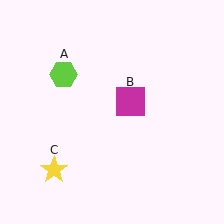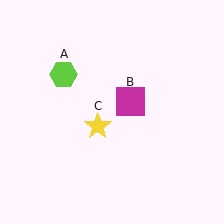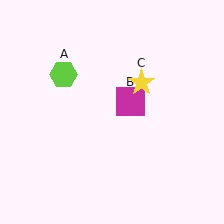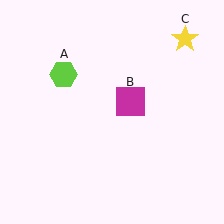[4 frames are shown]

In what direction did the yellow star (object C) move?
The yellow star (object C) moved up and to the right.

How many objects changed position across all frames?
1 object changed position: yellow star (object C).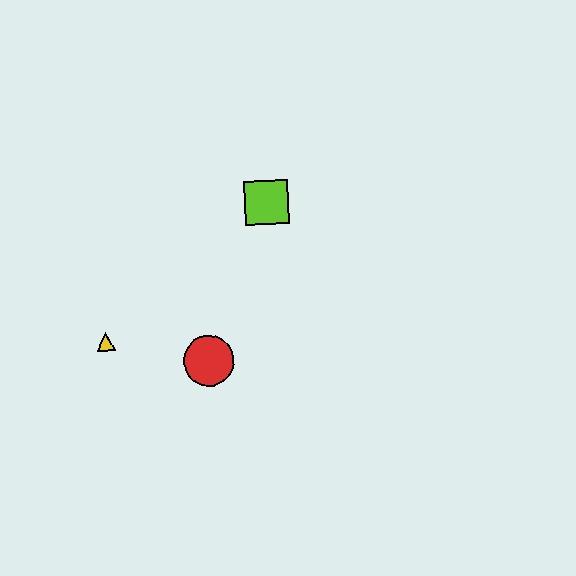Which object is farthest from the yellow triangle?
The lime square is farthest from the yellow triangle.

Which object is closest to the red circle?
The yellow triangle is closest to the red circle.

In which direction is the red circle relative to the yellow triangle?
The red circle is to the right of the yellow triangle.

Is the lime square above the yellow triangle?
Yes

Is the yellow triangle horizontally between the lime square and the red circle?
No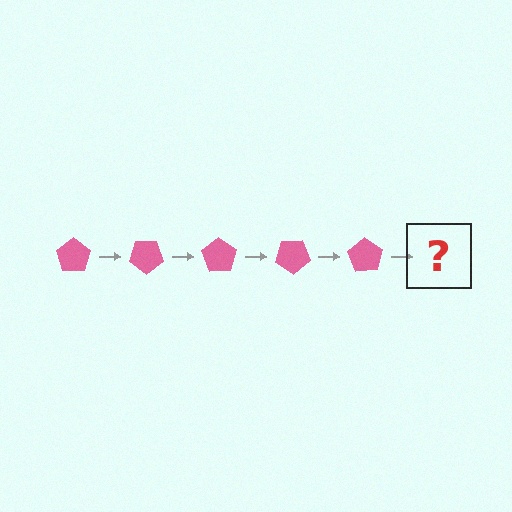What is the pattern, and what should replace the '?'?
The pattern is that the pentagon rotates 35 degrees each step. The '?' should be a pink pentagon rotated 175 degrees.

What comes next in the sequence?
The next element should be a pink pentagon rotated 175 degrees.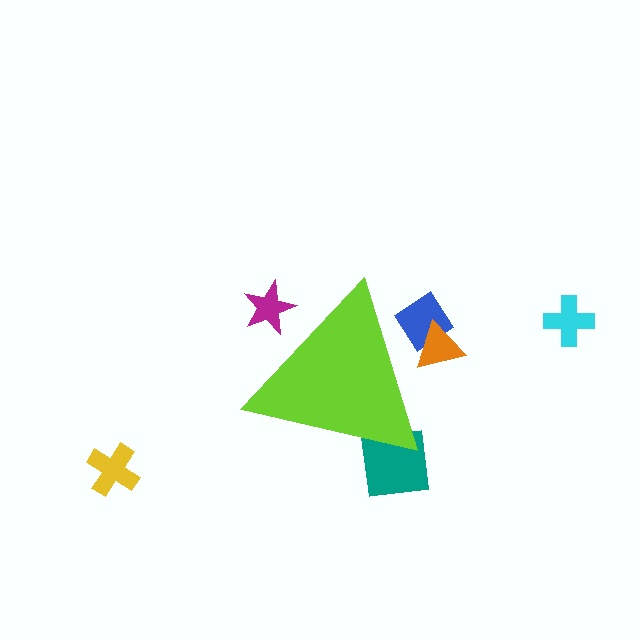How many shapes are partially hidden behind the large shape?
4 shapes are partially hidden.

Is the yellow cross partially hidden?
No, the yellow cross is fully visible.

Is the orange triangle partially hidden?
Yes, the orange triangle is partially hidden behind the lime triangle.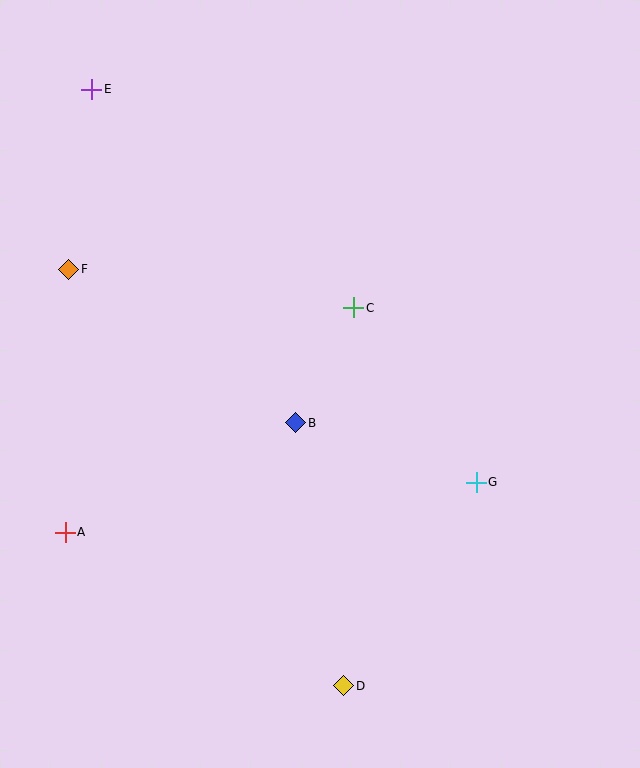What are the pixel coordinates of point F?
Point F is at (69, 269).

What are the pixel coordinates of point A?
Point A is at (65, 532).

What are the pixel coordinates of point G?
Point G is at (476, 482).